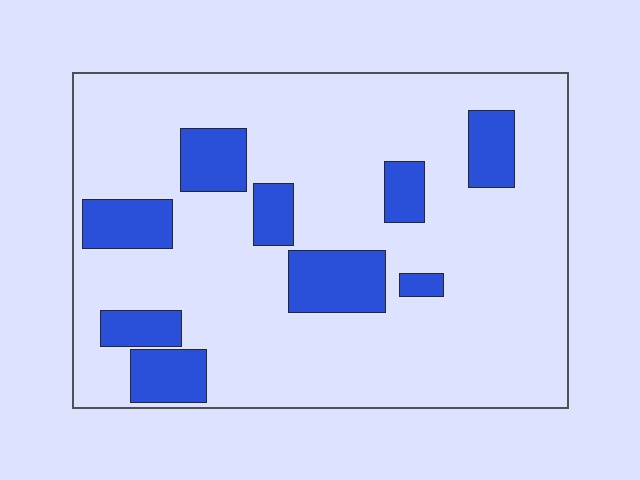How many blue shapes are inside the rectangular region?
9.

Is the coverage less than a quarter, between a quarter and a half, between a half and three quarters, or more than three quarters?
Less than a quarter.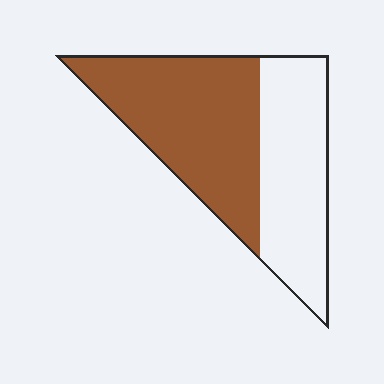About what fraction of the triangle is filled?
About three fifths (3/5).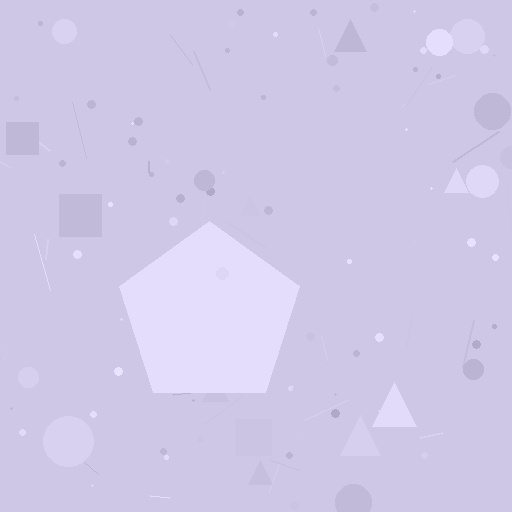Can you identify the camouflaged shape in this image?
The camouflaged shape is a pentagon.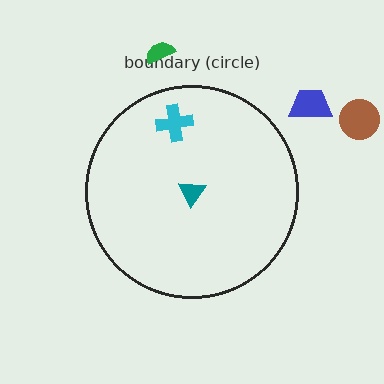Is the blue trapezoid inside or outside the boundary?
Outside.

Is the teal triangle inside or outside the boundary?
Inside.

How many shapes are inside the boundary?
2 inside, 3 outside.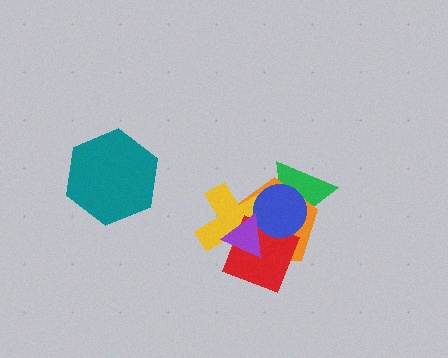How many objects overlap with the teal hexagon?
0 objects overlap with the teal hexagon.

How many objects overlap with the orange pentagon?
5 objects overlap with the orange pentagon.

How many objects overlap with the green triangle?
2 objects overlap with the green triangle.